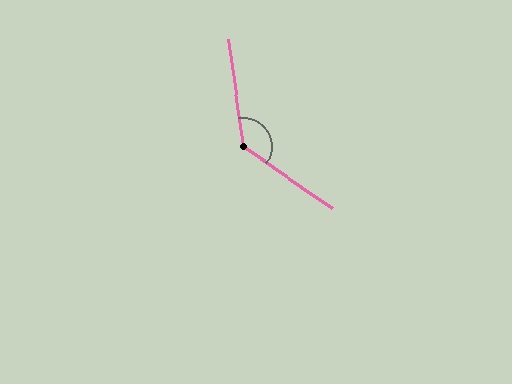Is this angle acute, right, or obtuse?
It is obtuse.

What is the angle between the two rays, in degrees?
Approximately 132 degrees.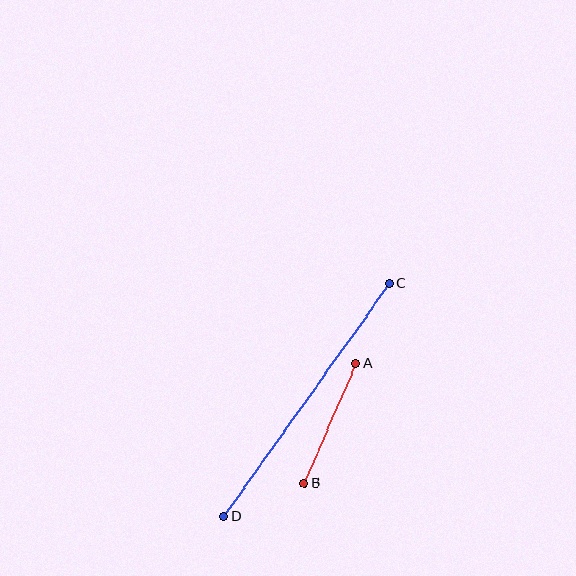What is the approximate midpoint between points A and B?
The midpoint is at approximately (330, 423) pixels.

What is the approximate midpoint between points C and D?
The midpoint is at approximately (306, 400) pixels.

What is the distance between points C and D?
The distance is approximately 285 pixels.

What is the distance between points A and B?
The distance is approximately 131 pixels.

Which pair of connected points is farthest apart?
Points C and D are farthest apart.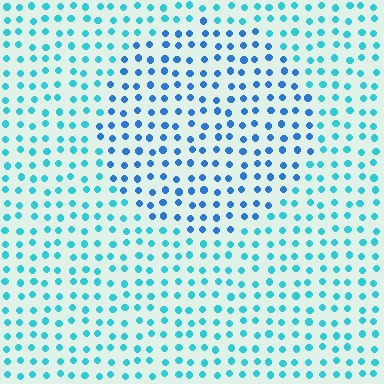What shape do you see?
I see a circle.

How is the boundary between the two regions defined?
The boundary is defined purely by a slight shift in hue (about 30 degrees). Spacing, size, and orientation are identical on both sides.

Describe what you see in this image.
The image is filled with small cyan elements in a uniform arrangement. A circle-shaped region is visible where the elements are tinted to a slightly different hue, forming a subtle color boundary.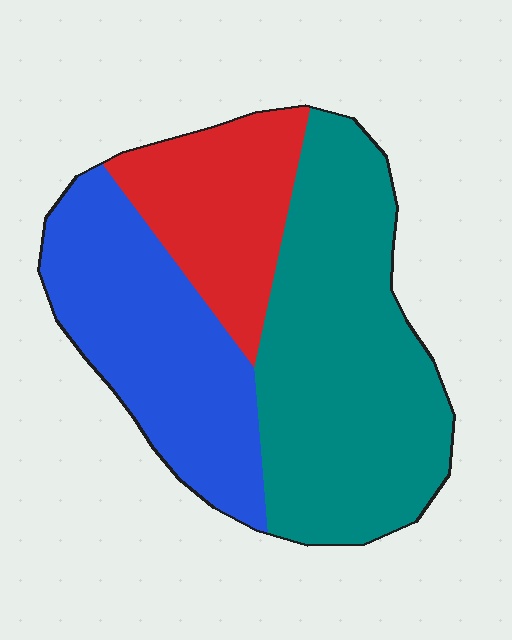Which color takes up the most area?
Teal, at roughly 45%.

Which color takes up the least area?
Red, at roughly 20%.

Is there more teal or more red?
Teal.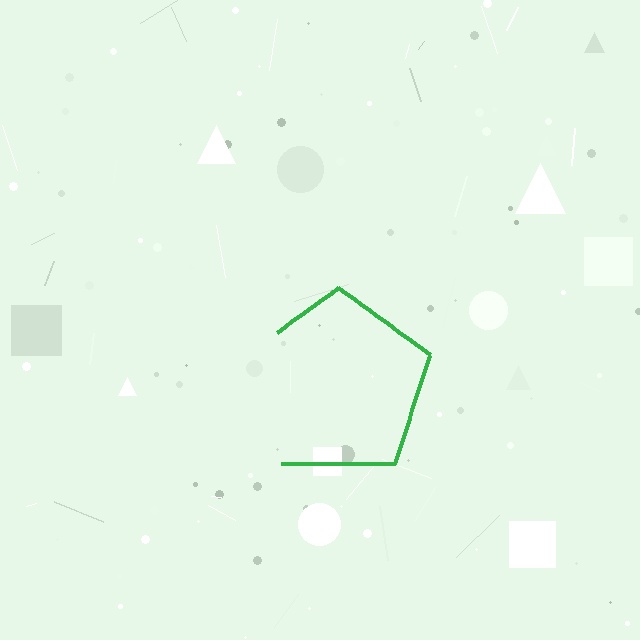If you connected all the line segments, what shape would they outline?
They would outline a pentagon.